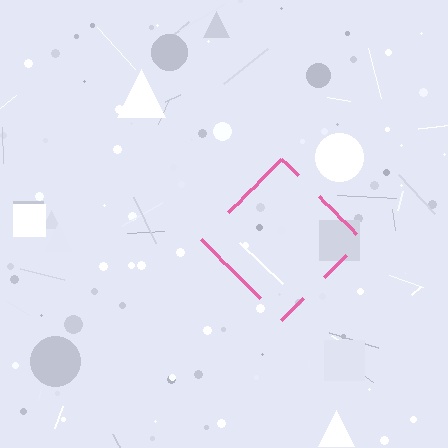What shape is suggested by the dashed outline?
The dashed outline suggests a diamond.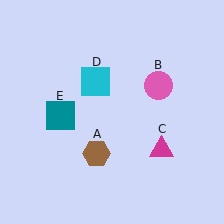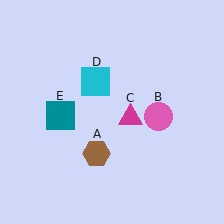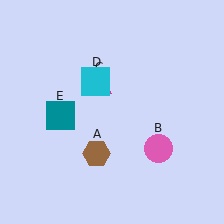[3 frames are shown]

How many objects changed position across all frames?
2 objects changed position: pink circle (object B), magenta triangle (object C).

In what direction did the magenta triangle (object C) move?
The magenta triangle (object C) moved up and to the left.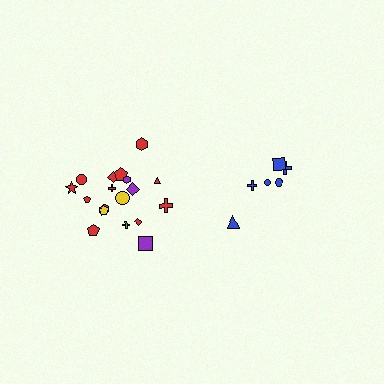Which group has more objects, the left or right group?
The left group.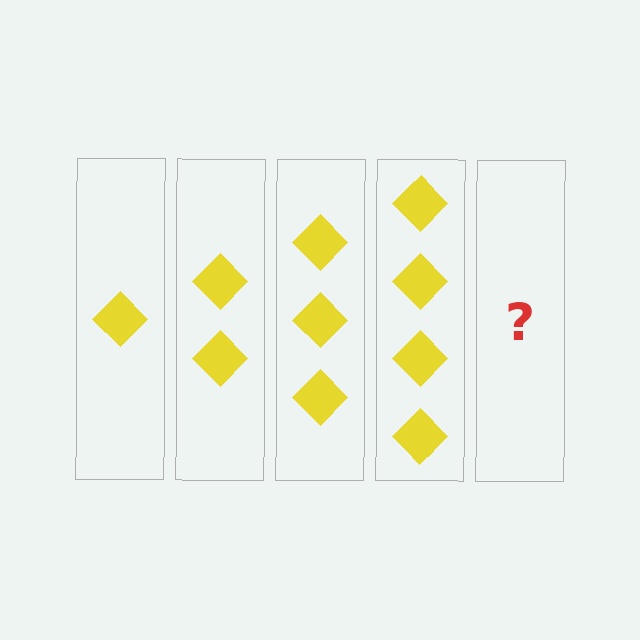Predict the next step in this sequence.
The next step is 5 diamonds.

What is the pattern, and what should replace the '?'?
The pattern is that each step adds one more diamond. The '?' should be 5 diamonds.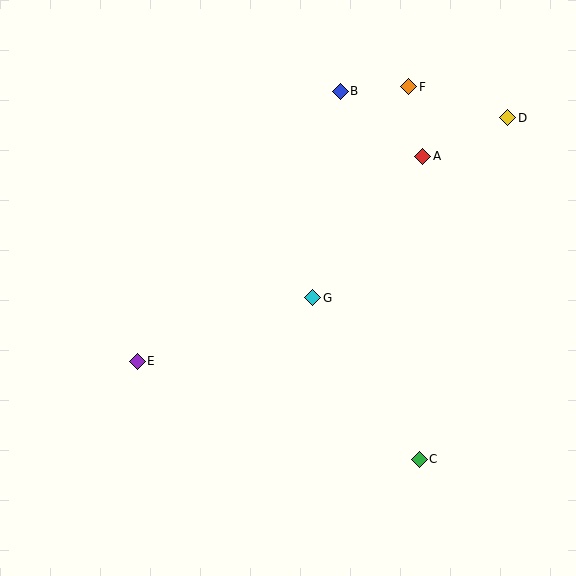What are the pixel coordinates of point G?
Point G is at (313, 298).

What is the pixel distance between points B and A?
The distance between B and A is 105 pixels.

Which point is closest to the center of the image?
Point G at (313, 298) is closest to the center.